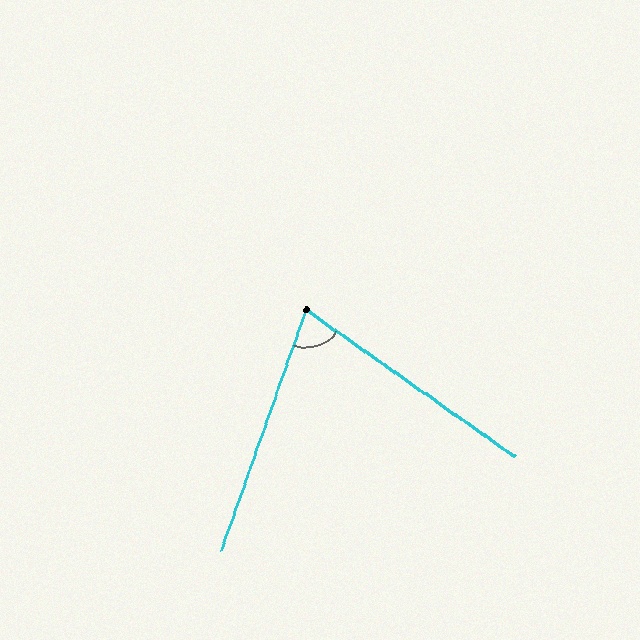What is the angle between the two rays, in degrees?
Approximately 74 degrees.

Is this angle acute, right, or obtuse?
It is acute.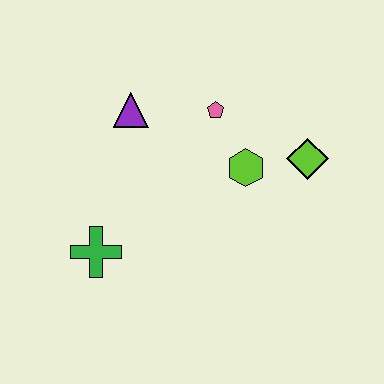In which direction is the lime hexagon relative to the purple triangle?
The lime hexagon is to the right of the purple triangle.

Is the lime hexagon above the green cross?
Yes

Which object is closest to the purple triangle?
The pink pentagon is closest to the purple triangle.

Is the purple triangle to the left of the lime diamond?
Yes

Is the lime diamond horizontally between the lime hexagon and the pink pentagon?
No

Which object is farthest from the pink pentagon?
The green cross is farthest from the pink pentagon.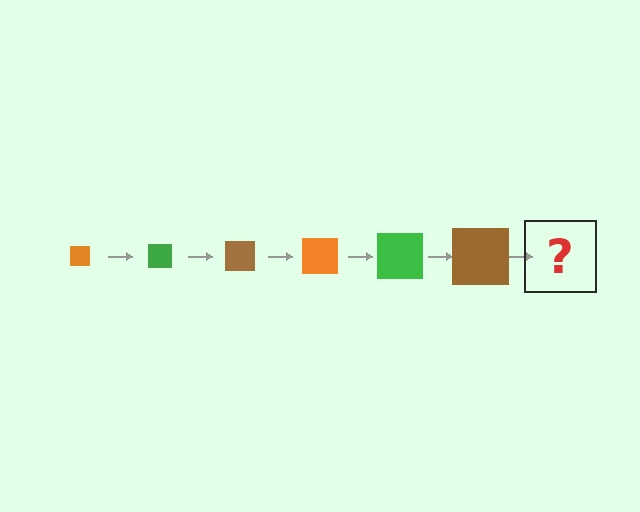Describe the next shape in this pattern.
It should be an orange square, larger than the previous one.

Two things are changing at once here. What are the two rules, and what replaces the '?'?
The two rules are that the square grows larger each step and the color cycles through orange, green, and brown. The '?' should be an orange square, larger than the previous one.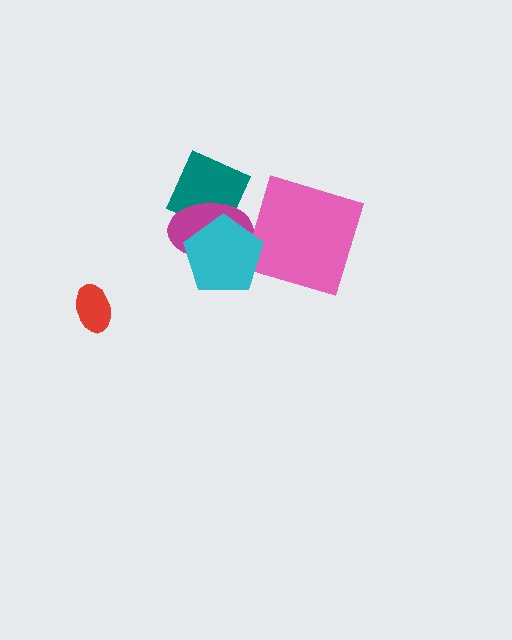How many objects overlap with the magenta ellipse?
2 objects overlap with the magenta ellipse.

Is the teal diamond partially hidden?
Yes, it is partially covered by another shape.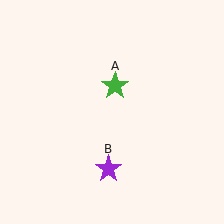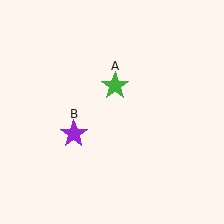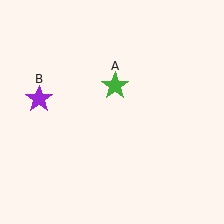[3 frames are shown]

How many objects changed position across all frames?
1 object changed position: purple star (object B).